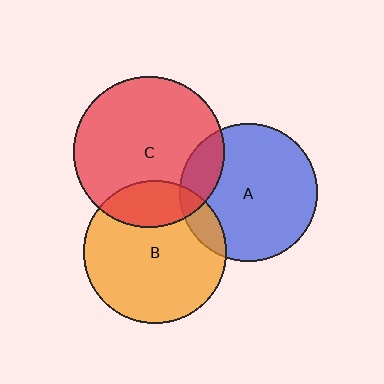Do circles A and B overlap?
Yes.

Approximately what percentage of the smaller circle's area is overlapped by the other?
Approximately 10%.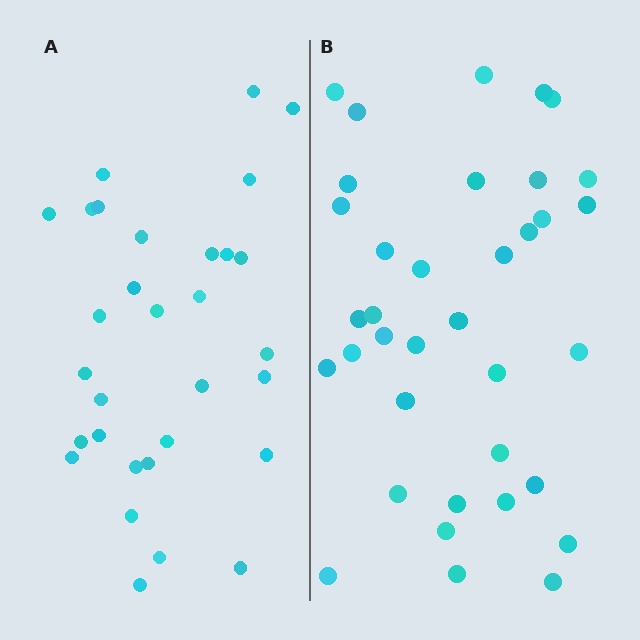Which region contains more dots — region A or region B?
Region B (the right region) has more dots.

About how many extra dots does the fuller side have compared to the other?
Region B has about 5 more dots than region A.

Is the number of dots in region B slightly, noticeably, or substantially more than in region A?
Region B has only slightly more — the two regions are fairly close. The ratio is roughly 1.2 to 1.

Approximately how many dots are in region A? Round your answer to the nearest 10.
About 30 dots. (The exact count is 31, which rounds to 30.)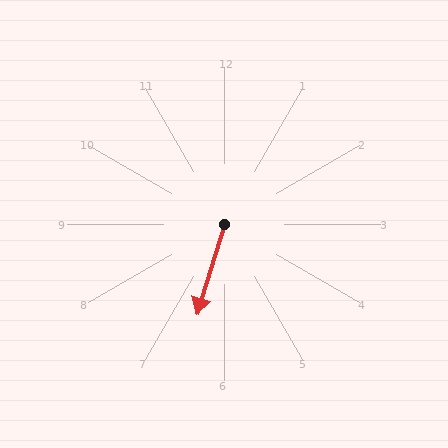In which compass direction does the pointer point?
South.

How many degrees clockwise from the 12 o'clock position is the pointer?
Approximately 197 degrees.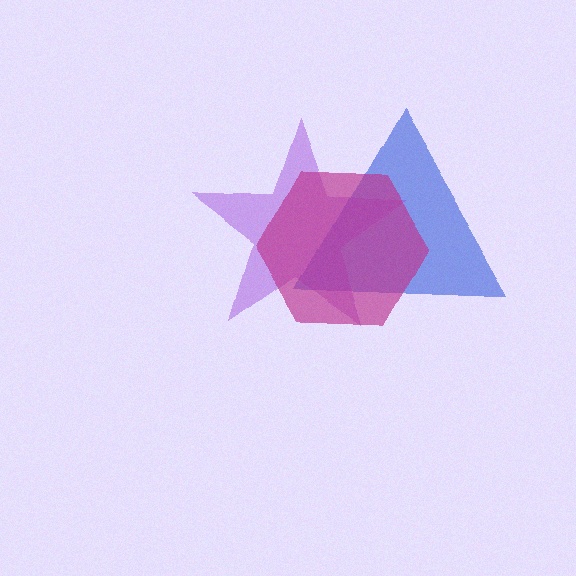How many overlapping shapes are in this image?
There are 3 overlapping shapes in the image.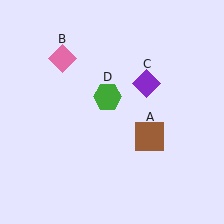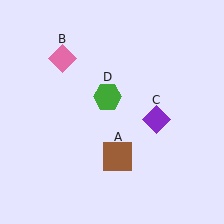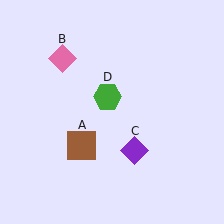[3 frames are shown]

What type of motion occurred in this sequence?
The brown square (object A), purple diamond (object C) rotated clockwise around the center of the scene.